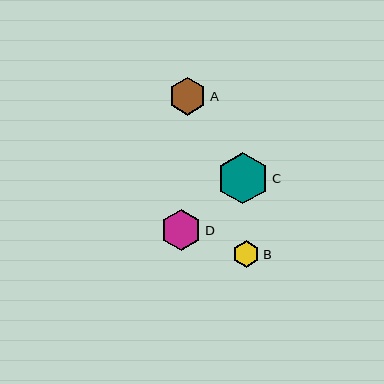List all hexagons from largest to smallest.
From largest to smallest: C, D, A, B.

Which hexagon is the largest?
Hexagon C is the largest with a size of approximately 51 pixels.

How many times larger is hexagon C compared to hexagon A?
Hexagon C is approximately 1.3 times the size of hexagon A.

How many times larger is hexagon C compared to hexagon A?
Hexagon C is approximately 1.3 times the size of hexagon A.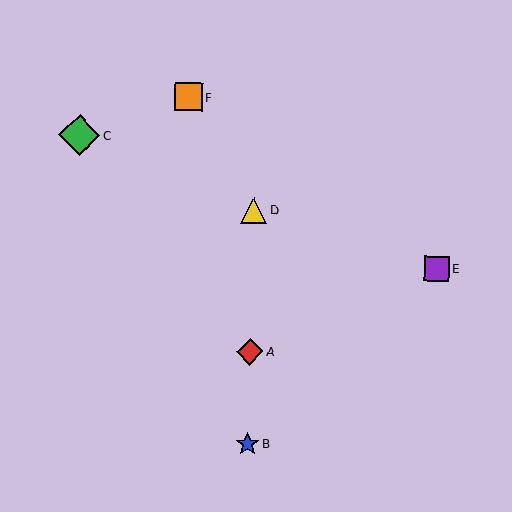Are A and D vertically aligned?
Yes, both are at x≈250.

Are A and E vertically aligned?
No, A is at x≈250 and E is at x≈436.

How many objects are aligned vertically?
3 objects (A, B, D) are aligned vertically.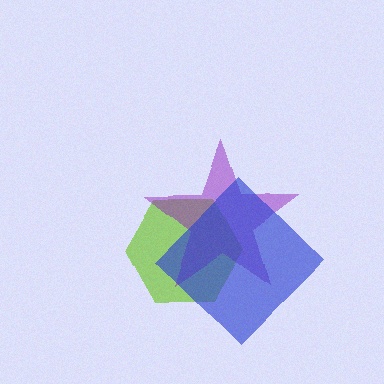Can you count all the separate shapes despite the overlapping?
Yes, there are 3 separate shapes.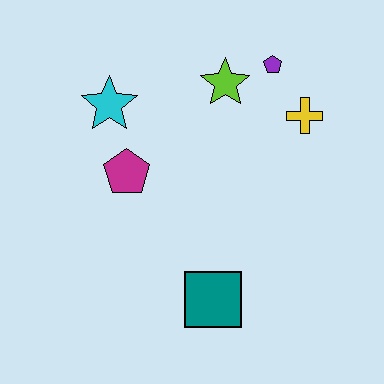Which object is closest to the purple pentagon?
The lime star is closest to the purple pentagon.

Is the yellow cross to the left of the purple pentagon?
No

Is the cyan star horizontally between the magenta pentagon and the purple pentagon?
No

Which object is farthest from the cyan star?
The teal square is farthest from the cyan star.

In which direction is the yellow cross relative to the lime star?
The yellow cross is to the right of the lime star.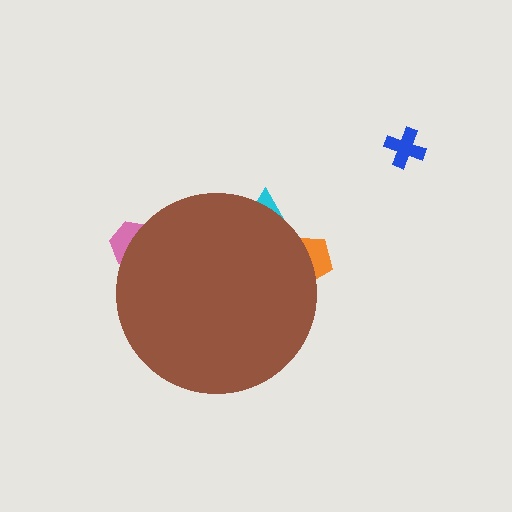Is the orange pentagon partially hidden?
Yes, the orange pentagon is partially hidden behind the brown circle.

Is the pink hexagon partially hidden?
Yes, the pink hexagon is partially hidden behind the brown circle.